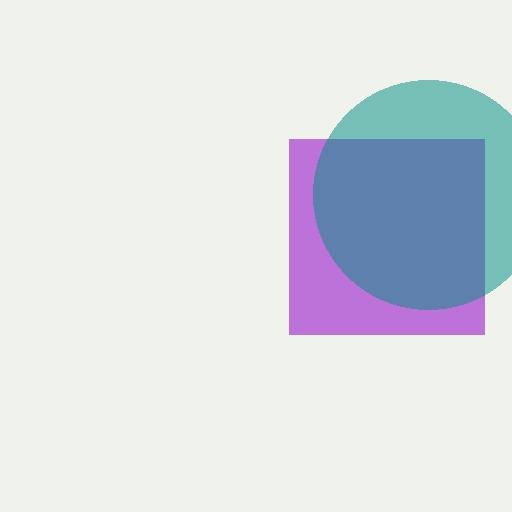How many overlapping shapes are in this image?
There are 2 overlapping shapes in the image.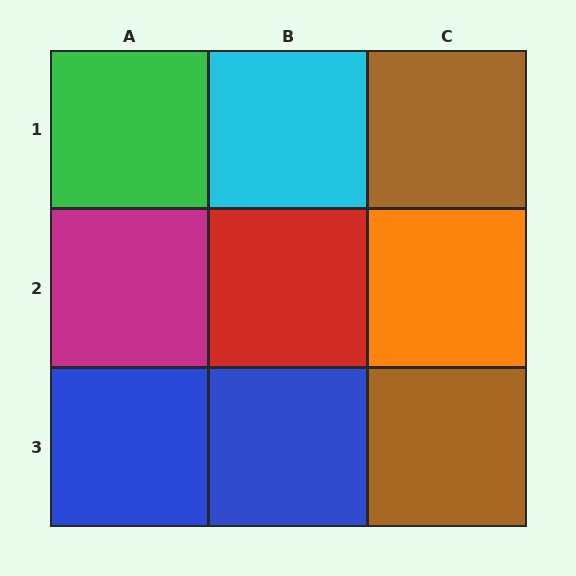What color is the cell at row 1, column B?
Cyan.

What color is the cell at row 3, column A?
Blue.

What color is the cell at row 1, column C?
Brown.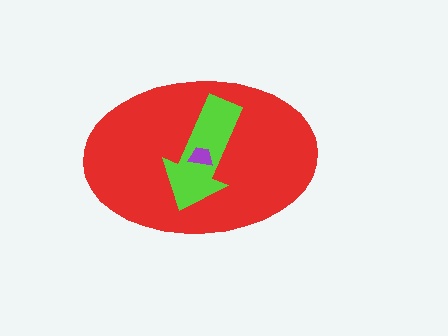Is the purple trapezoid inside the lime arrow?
Yes.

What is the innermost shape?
The purple trapezoid.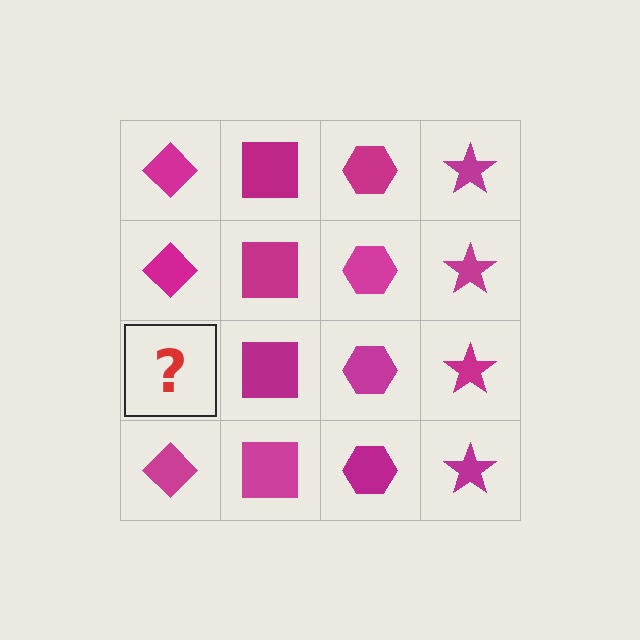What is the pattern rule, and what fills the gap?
The rule is that each column has a consistent shape. The gap should be filled with a magenta diamond.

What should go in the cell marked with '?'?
The missing cell should contain a magenta diamond.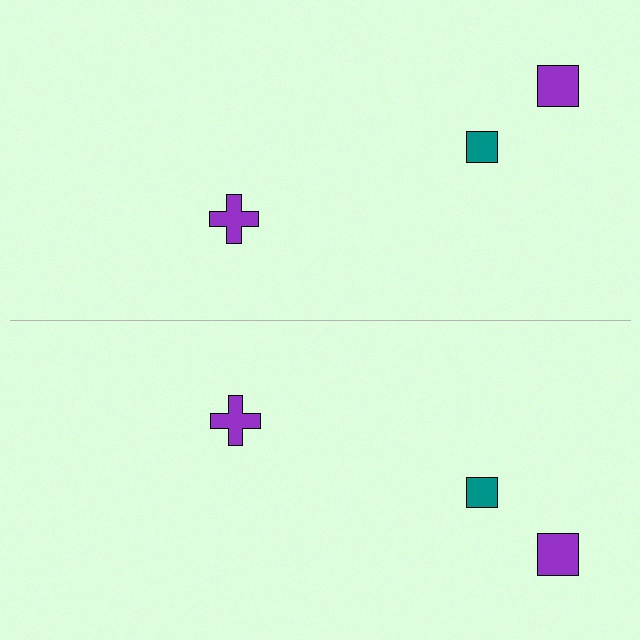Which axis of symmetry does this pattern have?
The pattern has a horizontal axis of symmetry running through the center of the image.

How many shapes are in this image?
There are 6 shapes in this image.